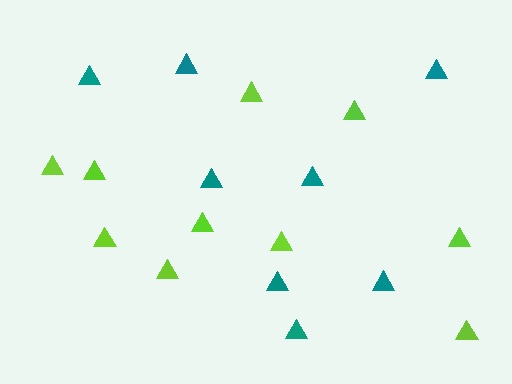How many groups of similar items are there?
There are 2 groups: one group of teal triangles (8) and one group of lime triangles (10).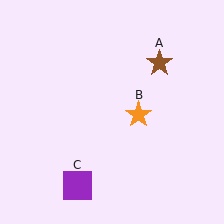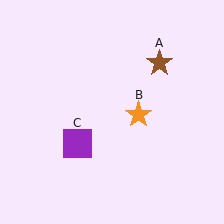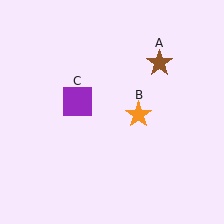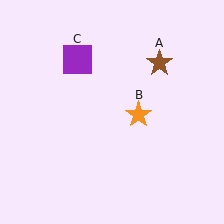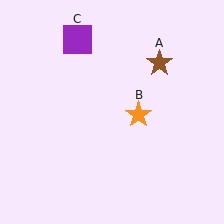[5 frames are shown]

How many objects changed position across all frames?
1 object changed position: purple square (object C).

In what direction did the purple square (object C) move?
The purple square (object C) moved up.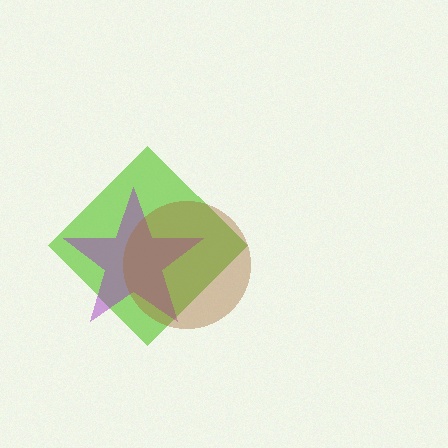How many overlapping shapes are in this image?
There are 3 overlapping shapes in the image.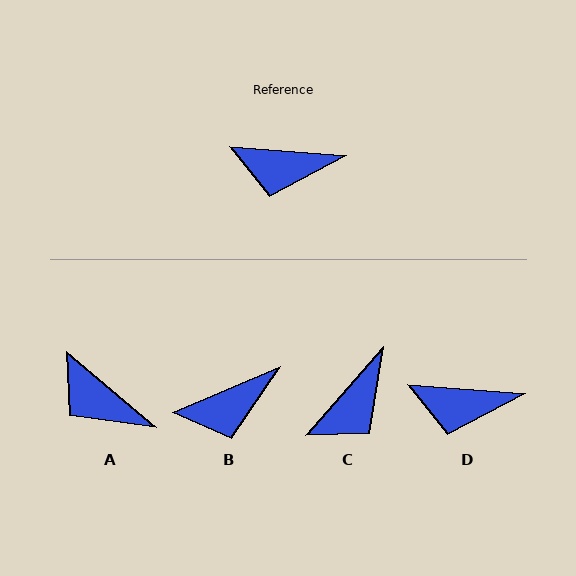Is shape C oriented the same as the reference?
No, it is off by about 53 degrees.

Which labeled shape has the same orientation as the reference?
D.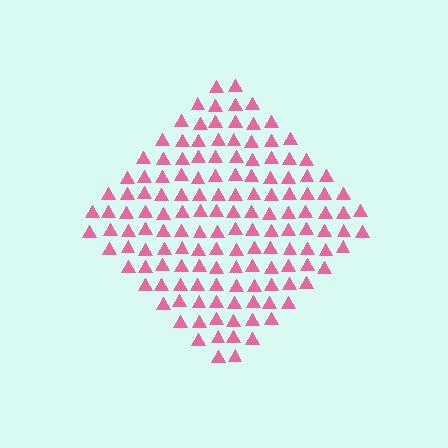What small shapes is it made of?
It is made of small triangles.